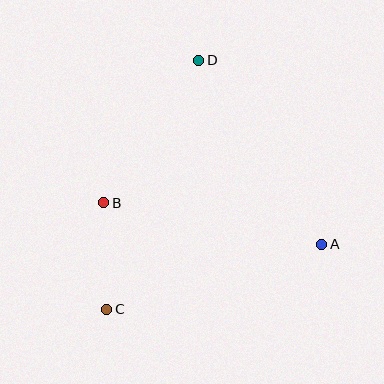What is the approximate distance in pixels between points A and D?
The distance between A and D is approximately 221 pixels.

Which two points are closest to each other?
Points B and C are closest to each other.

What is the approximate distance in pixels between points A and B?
The distance between A and B is approximately 222 pixels.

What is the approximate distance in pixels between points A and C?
The distance between A and C is approximately 224 pixels.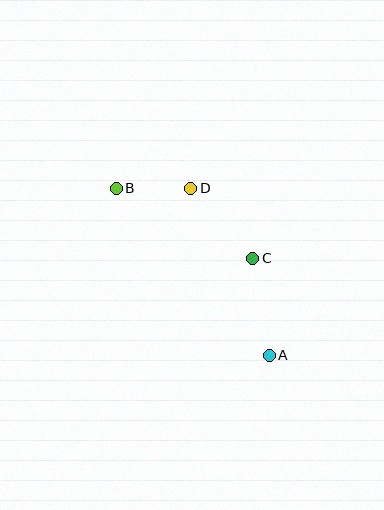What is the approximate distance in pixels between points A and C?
The distance between A and C is approximately 98 pixels.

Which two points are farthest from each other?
Points A and B are farthest from each other.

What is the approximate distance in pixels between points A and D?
The distance between A and D is approximately 184 pixels.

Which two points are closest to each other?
Points B and D are closest to each other.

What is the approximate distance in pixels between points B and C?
The distance between B and C is approximately 153 pixels.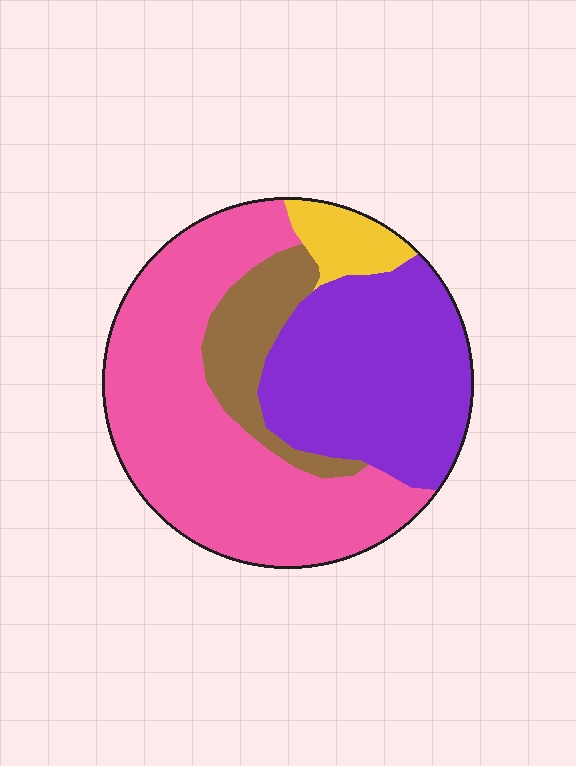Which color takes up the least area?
Yellow, at roughly 5%.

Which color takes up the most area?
Pink, at roughly 50%.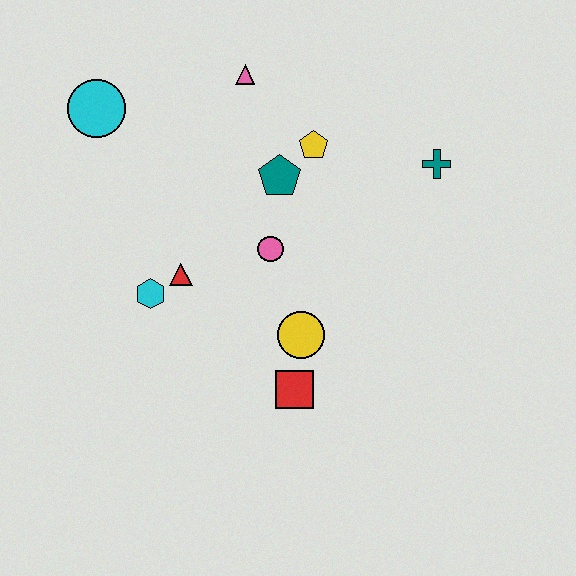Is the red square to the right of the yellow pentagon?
No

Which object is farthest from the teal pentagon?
The red square is farthest from the teal pentagon.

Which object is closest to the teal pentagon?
The yellow pentagon is closest to the teal pentagon.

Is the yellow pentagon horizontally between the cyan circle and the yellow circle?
No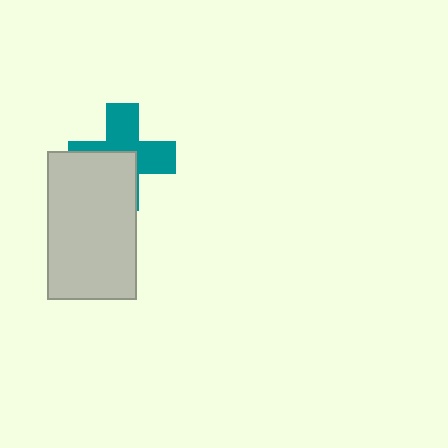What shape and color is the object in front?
The object in front is a light gray rectangle.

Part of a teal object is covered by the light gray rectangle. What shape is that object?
It is a cross.